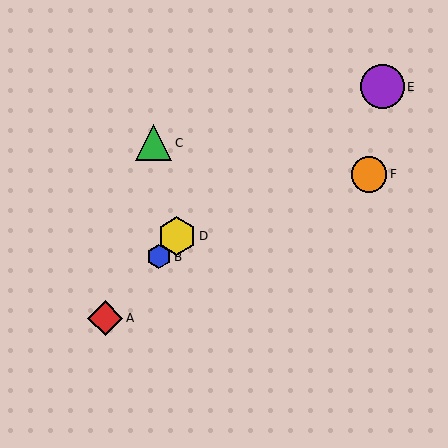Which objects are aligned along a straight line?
Objects A, B, D are aligned along a straight line.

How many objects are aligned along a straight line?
3 objects (A, B, D) are aligned along a straight line.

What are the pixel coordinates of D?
Object D is at (177, 236).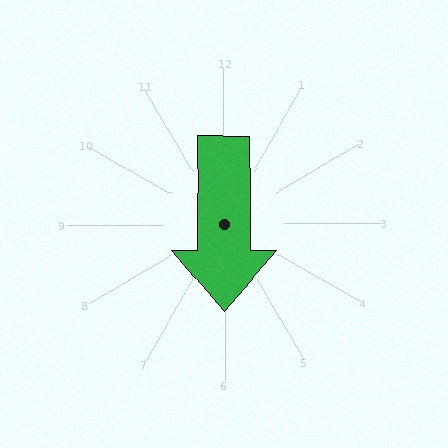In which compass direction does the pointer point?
South.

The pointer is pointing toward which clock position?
Roughly 6 o'clock.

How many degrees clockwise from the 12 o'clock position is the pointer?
Approximately 180 degrees.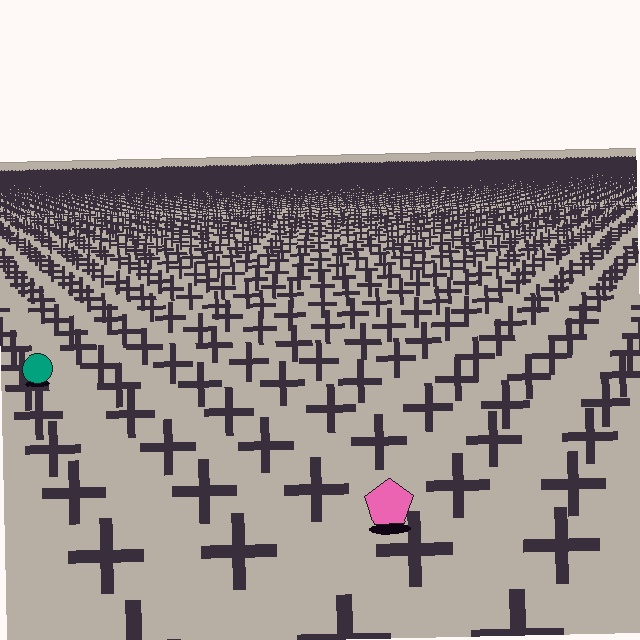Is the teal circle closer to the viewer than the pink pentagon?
No. The pink pentagon is closer — you can tell from the texture gradient: the ground texture is coarser near it.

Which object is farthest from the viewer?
The teal circle is farthest from the viewer. It appears smaller and the ground texture around it is denser.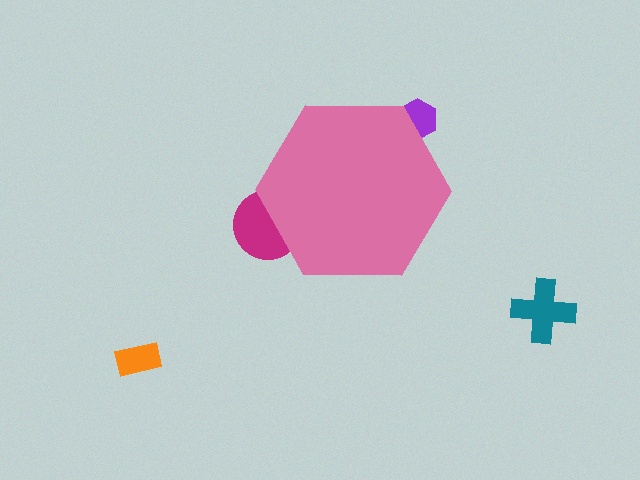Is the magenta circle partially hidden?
Yes, the magenta circle is partially hidden behind the pink hexagon.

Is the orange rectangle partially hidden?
No, the orange rectangle is fully visible.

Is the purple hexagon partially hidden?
Yes, the purple hexagon is partially hidden behind the pink hexagon.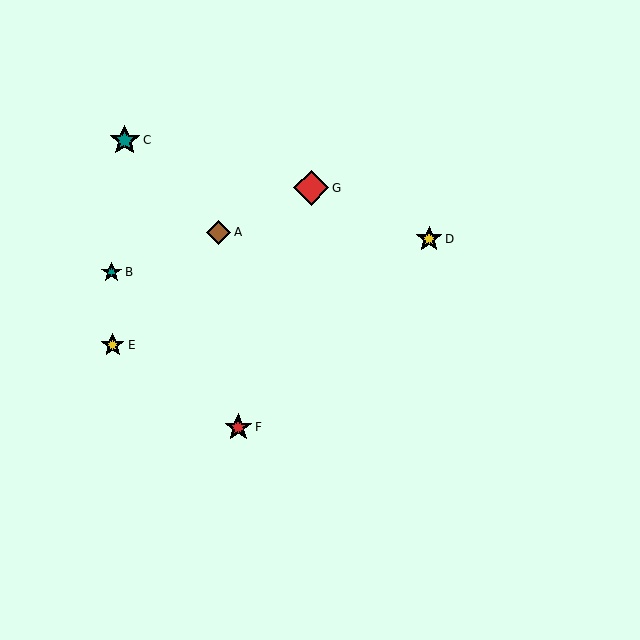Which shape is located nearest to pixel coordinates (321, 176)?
The red diamond (labeled G) at (311, 188) is nearest to that location.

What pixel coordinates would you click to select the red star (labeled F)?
Click at (238, 427) to select the red star F.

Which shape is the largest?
The red diamond (labeled G) is the largest.